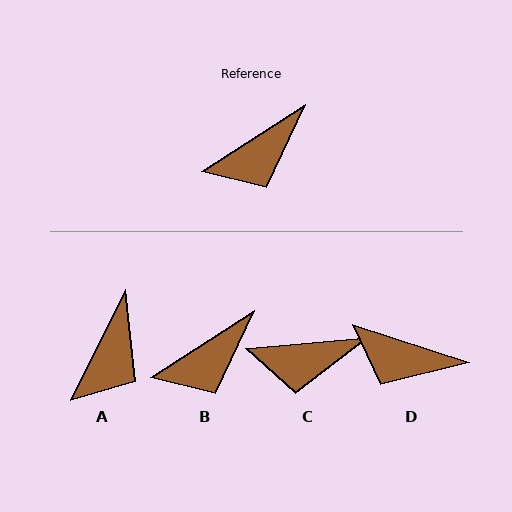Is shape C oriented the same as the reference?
No, it is off by about 28 degrees.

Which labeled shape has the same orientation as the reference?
B.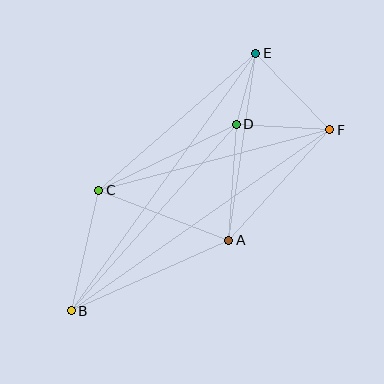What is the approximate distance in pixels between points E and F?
The distance between E and F is approximately 107 pixels.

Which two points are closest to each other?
Points D and E are closest to each other.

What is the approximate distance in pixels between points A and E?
The distance between A and E is approximately 189 pixels.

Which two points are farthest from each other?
Points B and E are farthest from each other.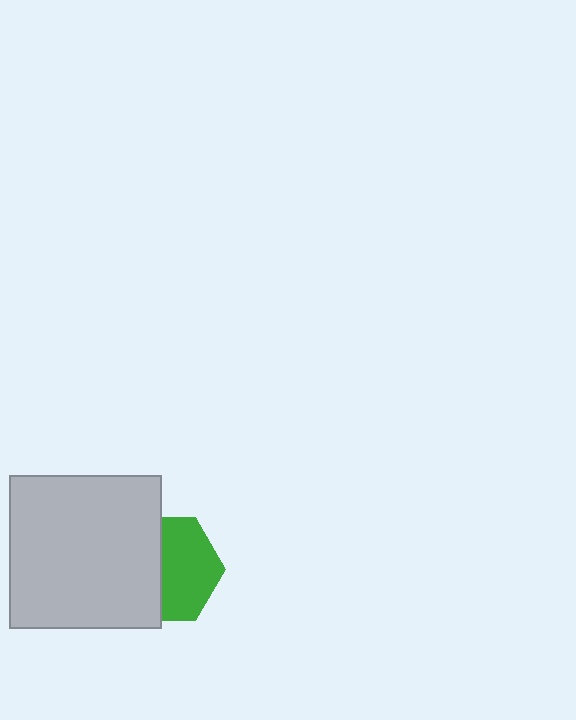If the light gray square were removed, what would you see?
You would see the complete green hexagon.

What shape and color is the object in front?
The object in front is a light gray square.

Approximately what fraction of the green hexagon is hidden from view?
Roughly 45% of the green hexagon is hidden behind the light gray square.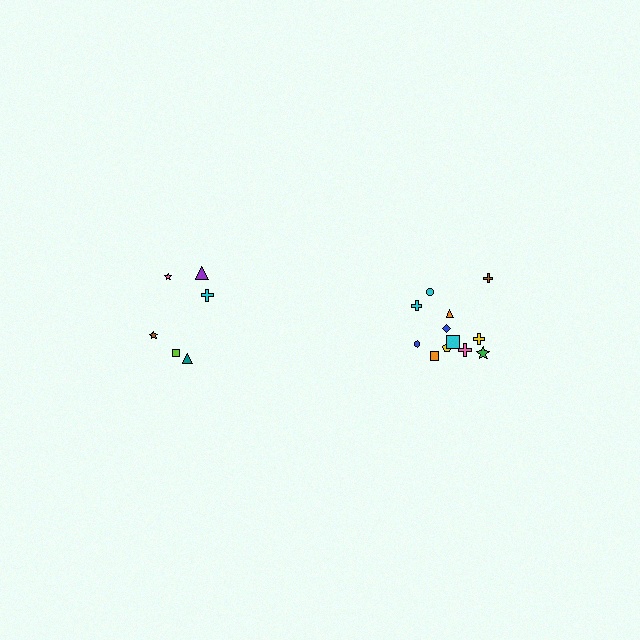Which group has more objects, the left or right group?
The right group.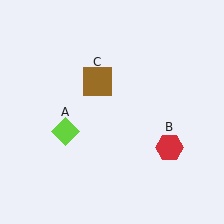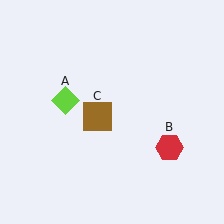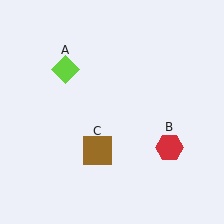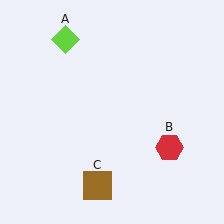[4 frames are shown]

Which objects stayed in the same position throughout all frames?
Red hexagon (object B) remained stationary.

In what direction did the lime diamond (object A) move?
The lime diamond (object A) moved up.